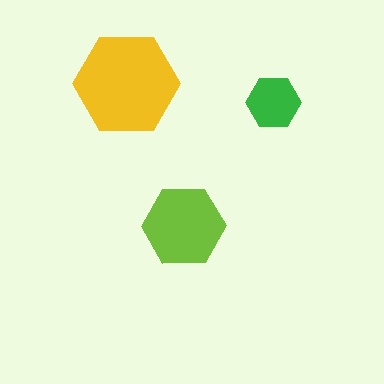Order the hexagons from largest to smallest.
the yellow one, the lime one, the green one.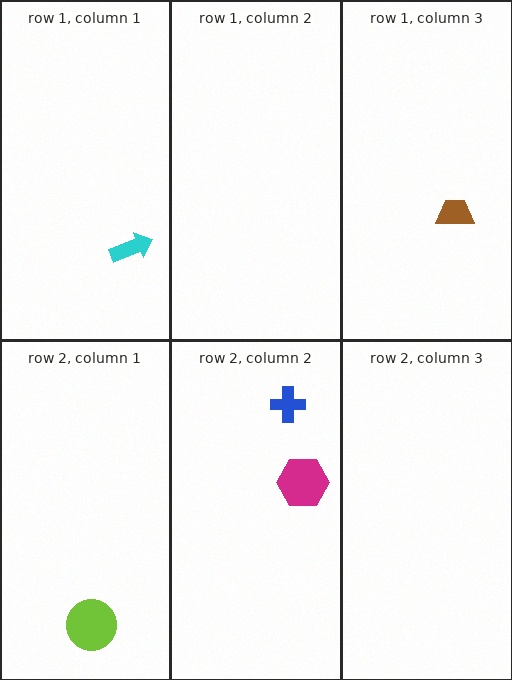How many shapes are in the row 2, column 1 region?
1.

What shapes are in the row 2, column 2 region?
The blue cross, the magenta hexagon.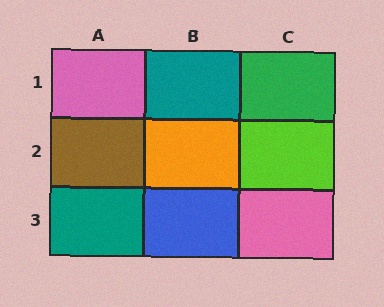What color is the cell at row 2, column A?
Brown.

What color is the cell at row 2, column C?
Lime.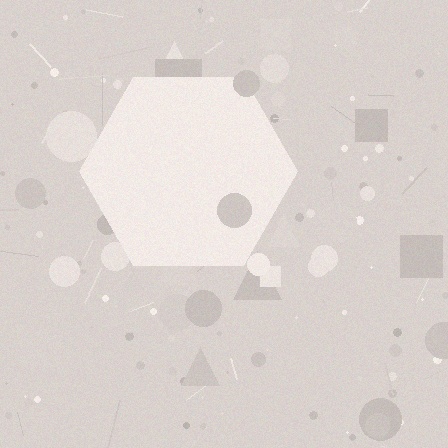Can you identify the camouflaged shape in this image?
The camouflaged shape is a hexagon.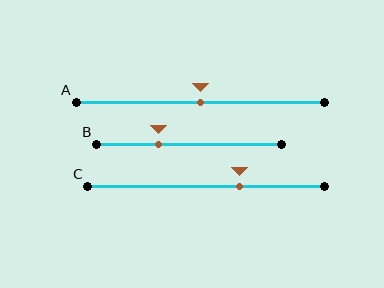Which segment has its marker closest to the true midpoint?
Segment A has its marker closest to the true midpoint.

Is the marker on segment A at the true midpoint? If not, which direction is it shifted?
Yes, the marker on segment A is at the true midpoint.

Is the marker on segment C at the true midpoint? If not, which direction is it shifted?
No, the marker on segment C is shifted to the right by about 14% of the segment length.